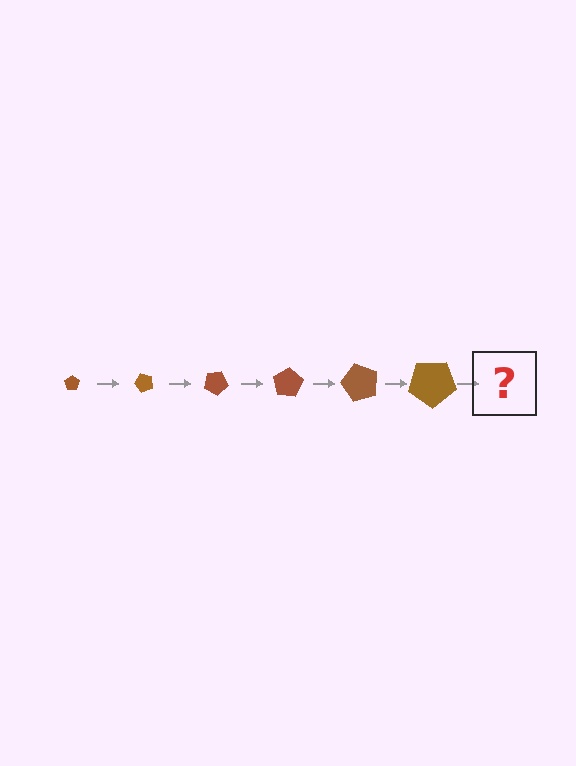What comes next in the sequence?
The next element should be a pentagon, larger than the previous one and rotated 300 degrees from the start.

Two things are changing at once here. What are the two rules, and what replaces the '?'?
The two rules are that the pentagon grows larger each step and it rotates 50 degrees each step. The '?' should be a pentagon, larger than the previous one and rotated 300 degrees from the start.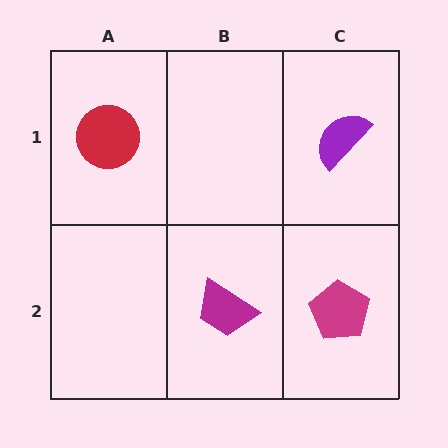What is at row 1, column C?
A purple semicircle.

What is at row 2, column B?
A magenta trapezoid.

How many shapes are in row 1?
2 shapes.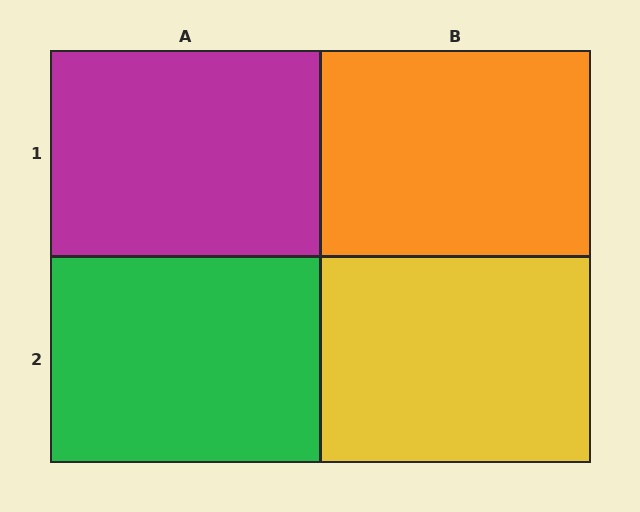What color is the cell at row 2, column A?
Green.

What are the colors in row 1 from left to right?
Magenta, orange.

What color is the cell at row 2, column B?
Yellow.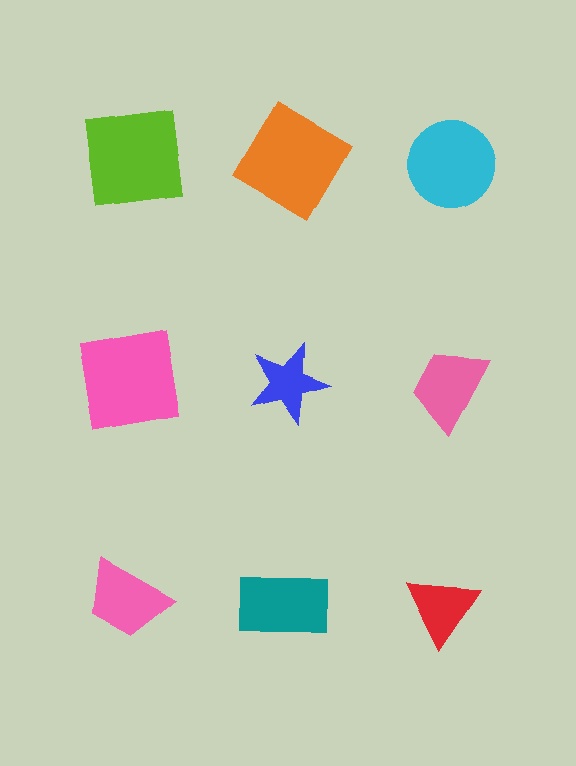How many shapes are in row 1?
3 shapes.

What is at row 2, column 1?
A pink square.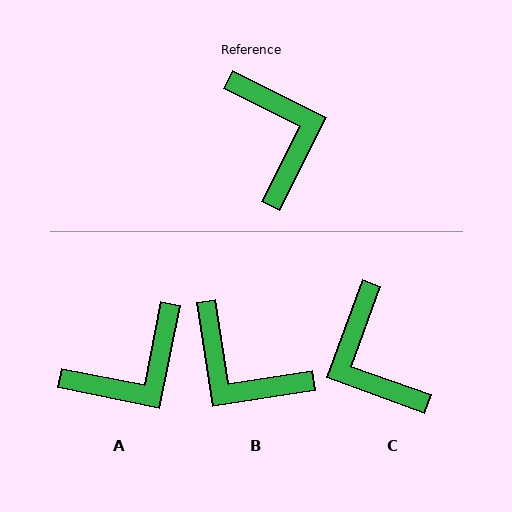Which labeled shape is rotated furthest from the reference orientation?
C, about 173 degrees away.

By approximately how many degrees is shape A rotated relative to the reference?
Approximately 75 degrees clockwise.